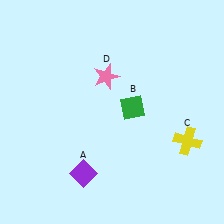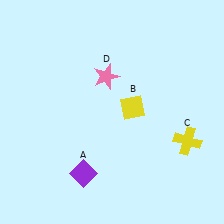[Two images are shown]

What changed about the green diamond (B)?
In Image 1, B is green. In Image 2, it changed to yellow.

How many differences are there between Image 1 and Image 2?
There is 1 difference between the two images.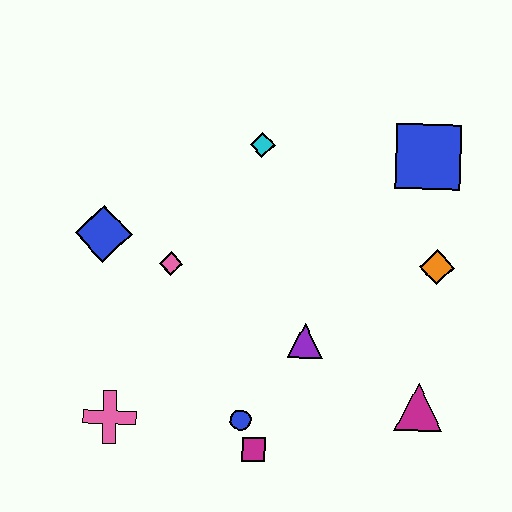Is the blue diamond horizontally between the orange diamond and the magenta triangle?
No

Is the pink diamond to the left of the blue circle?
Yes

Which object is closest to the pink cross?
The blue circle is closest to the pink cross.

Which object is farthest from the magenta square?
The blue square is farthest from the magenta square.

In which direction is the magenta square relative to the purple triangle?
The magenta square is below the purple triangle.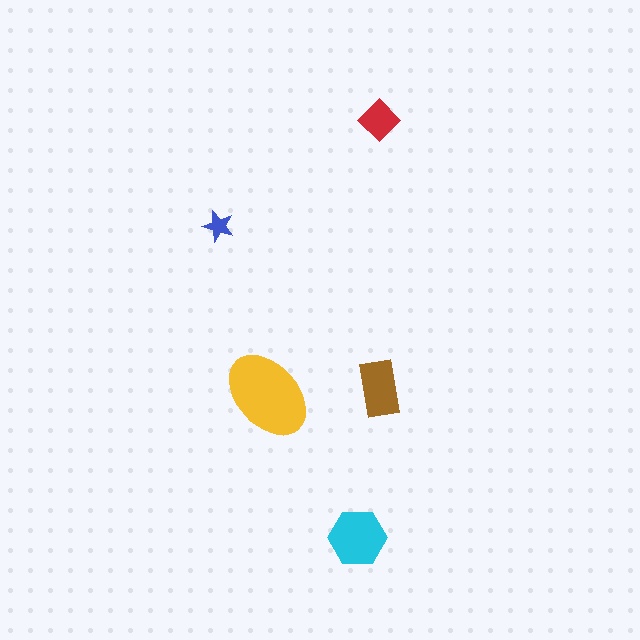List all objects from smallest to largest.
The blue star, the red diamond, the brown rectangle, the cyan hexagon, the yellow ellipse.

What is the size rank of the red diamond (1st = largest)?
4th.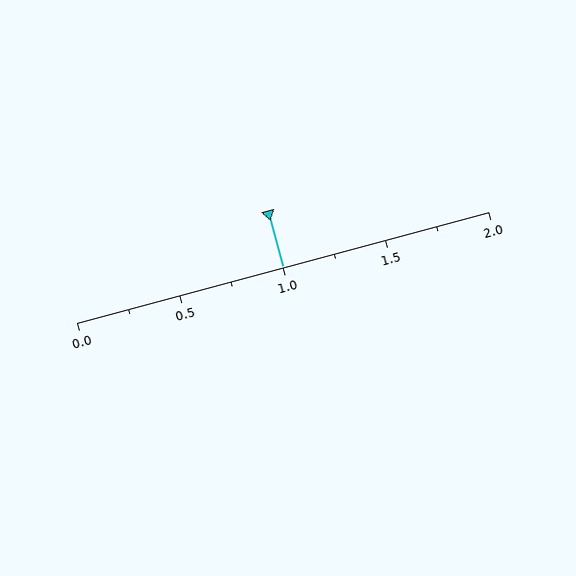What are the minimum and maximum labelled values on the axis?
The axis runs from 0.0 to 2.0.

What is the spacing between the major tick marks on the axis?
The major ticks are spaced 0.5 apart.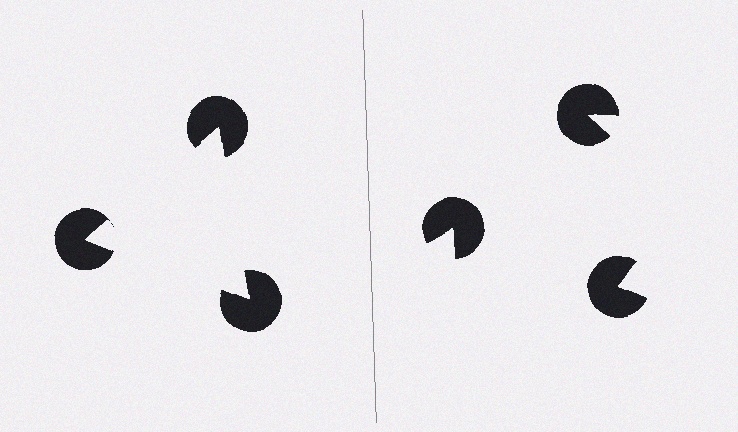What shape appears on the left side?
An illusory triangle.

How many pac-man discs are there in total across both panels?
6 — 3 on each side.